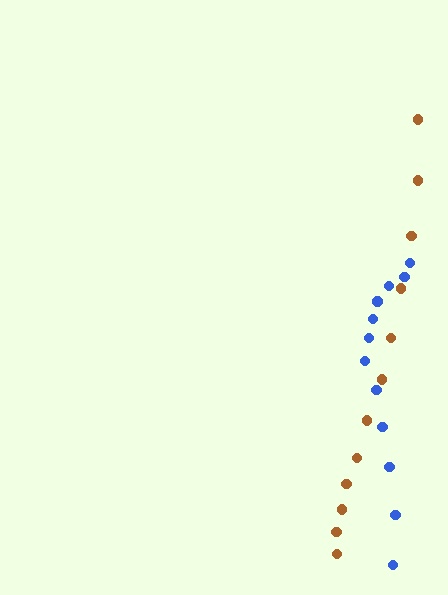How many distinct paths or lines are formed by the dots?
There are 2 distinct paths.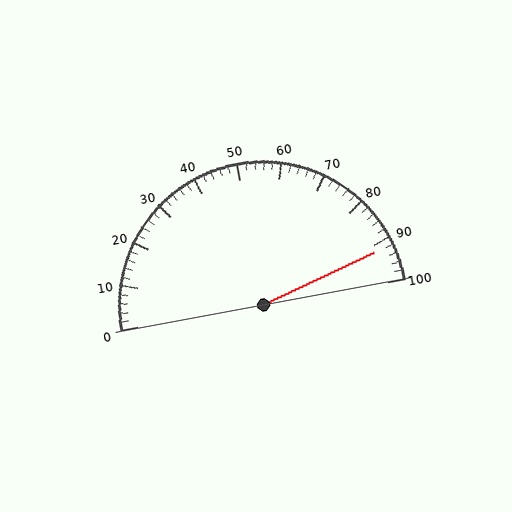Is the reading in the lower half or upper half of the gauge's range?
The reading is in the upper half of the range (0 to 100).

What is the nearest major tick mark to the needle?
The nearest major tick mark is 90.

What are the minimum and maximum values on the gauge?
The gauge ranges from 0 to 100.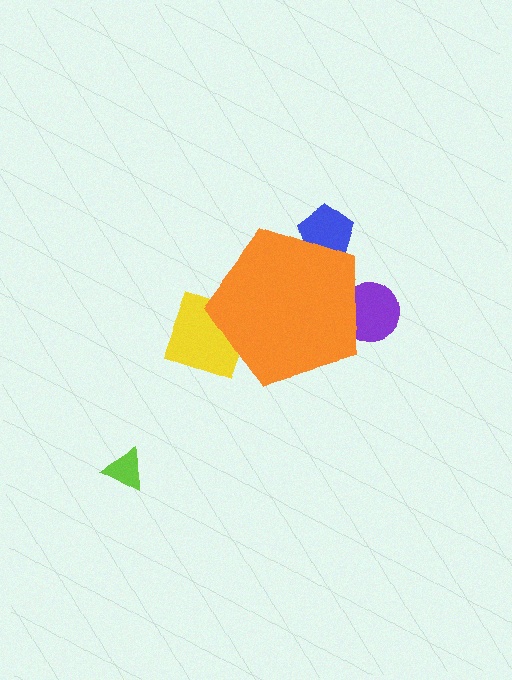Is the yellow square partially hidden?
Yes, the yellow square is partially hidden behind the orange pentagon.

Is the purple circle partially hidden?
Yes, the purple circle is partially hidden behind the orange pentagon.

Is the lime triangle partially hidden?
No, the lime triangle is fully visible.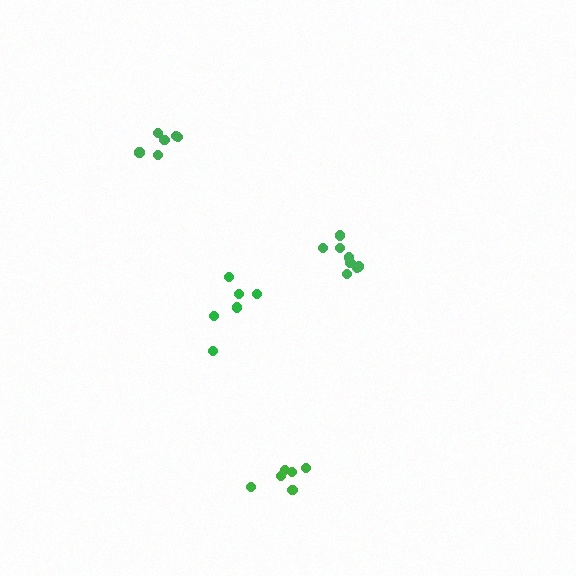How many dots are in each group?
Group 1: 8 dots, Group 2: 6 dots, Group 3: 6 dots, Group 4: 6 dots (26 total).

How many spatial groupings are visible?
There are 4 spatial groupings.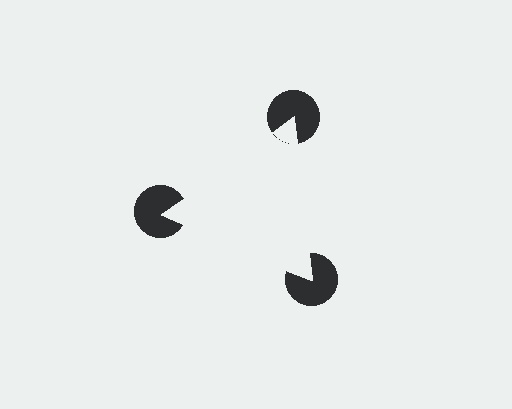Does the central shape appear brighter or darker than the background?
It typically appears slightly brighter than the background, even though no actual brightness change is drawn.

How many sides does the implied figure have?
3 sides.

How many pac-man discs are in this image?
There are 3 — one at each vertex of the illusory triangle.